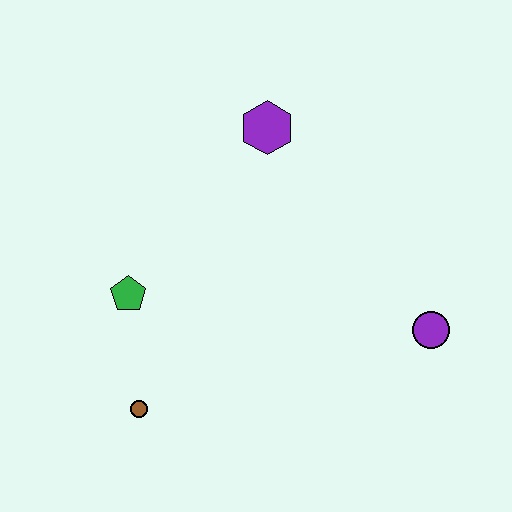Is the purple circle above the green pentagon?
No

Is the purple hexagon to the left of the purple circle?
Yes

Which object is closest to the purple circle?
The purple hexagon is closest to the purple circle.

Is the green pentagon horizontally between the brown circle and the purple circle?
No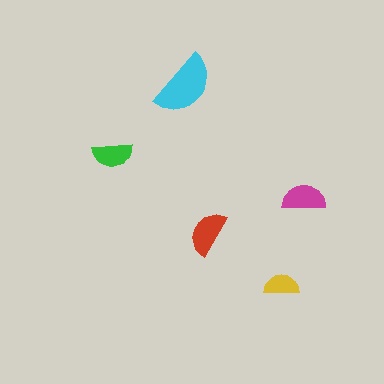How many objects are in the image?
There are 5 objects in the image.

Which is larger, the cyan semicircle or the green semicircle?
The cyan one.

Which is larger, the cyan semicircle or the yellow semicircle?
The cyan one.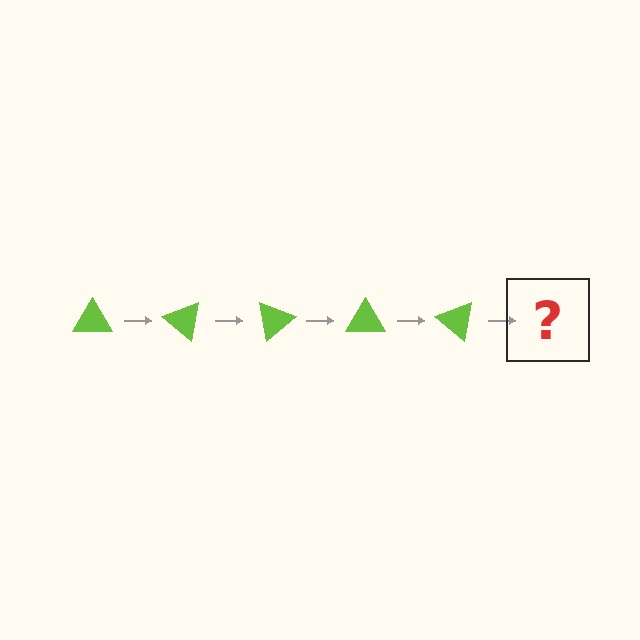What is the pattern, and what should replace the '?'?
The pattern is that the triangle rotates 40 degrees each step. The '?' should be a lime triangle rotated 200 degrees.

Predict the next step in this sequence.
The next step is a lime triangle rotated 200 degrees.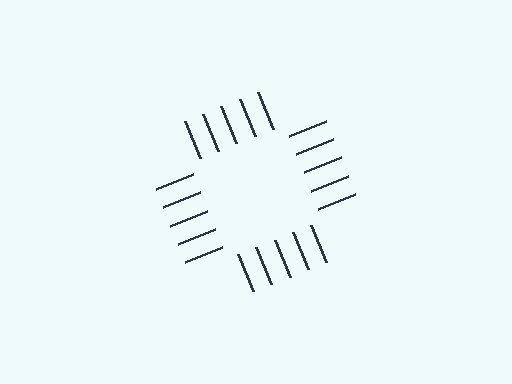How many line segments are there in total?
20 — 5 along each of the 4 edges.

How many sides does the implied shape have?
4 sides — the line-ends trace a square.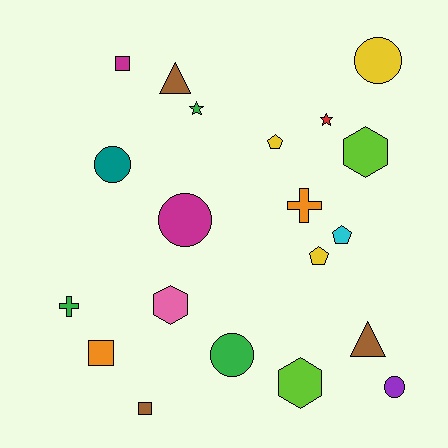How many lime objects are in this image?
There are 2 lime objects.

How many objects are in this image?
There are 20 objects.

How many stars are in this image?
There are 2 stars.